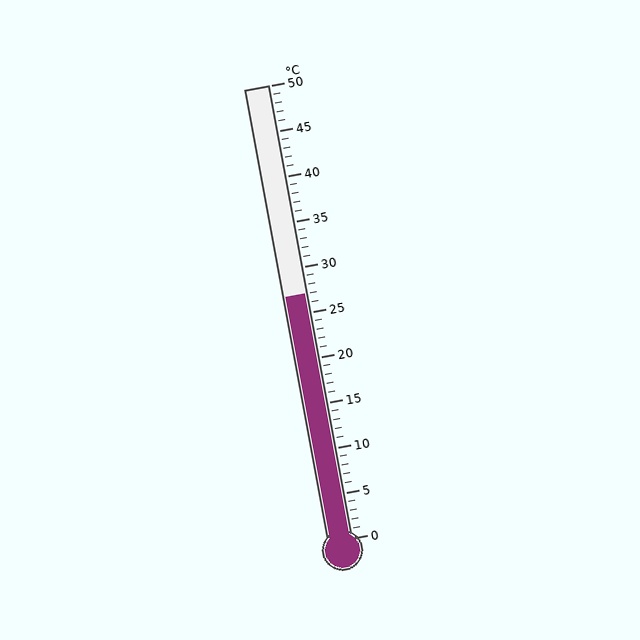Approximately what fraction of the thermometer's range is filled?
The thermometer is filled to approximately 55% of its range.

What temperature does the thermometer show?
The thermometer shows approximately 27°C.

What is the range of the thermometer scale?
The thermometer scale ranges from 0°C to 50°C.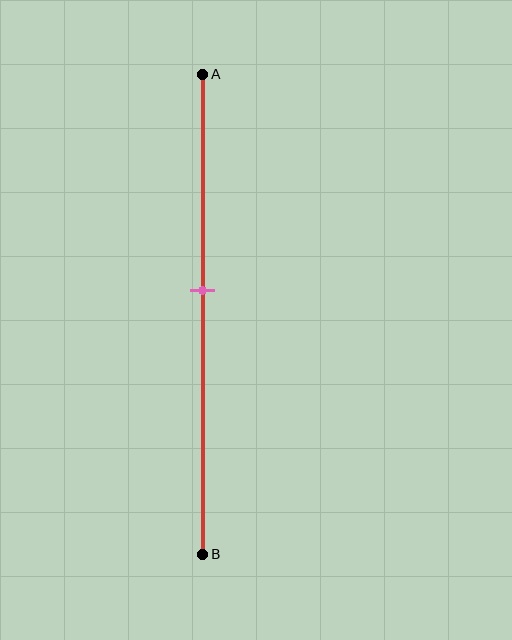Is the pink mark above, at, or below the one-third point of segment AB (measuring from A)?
The pink mark is below the one-third point of segment AB.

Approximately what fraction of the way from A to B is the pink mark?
The pink mark is approximately 45% of the way from A to B.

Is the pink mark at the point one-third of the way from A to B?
No, the mark is at about 45% from A, not at the 33% one-third point.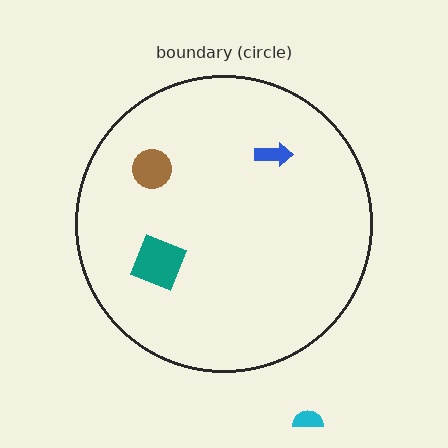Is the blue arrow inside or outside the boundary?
Inside.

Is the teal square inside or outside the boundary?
Inside.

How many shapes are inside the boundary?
3 inside, 1 outside.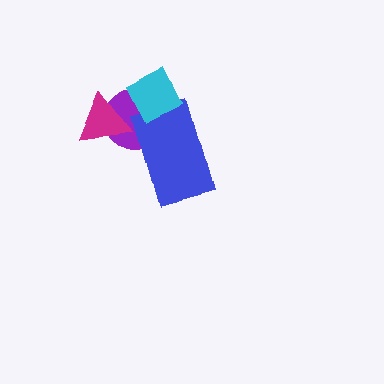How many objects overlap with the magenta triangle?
1 object overlaps with the magenta triangle.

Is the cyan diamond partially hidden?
No, no other shape covers it.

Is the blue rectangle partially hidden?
Yes, it is partially covered by another shape.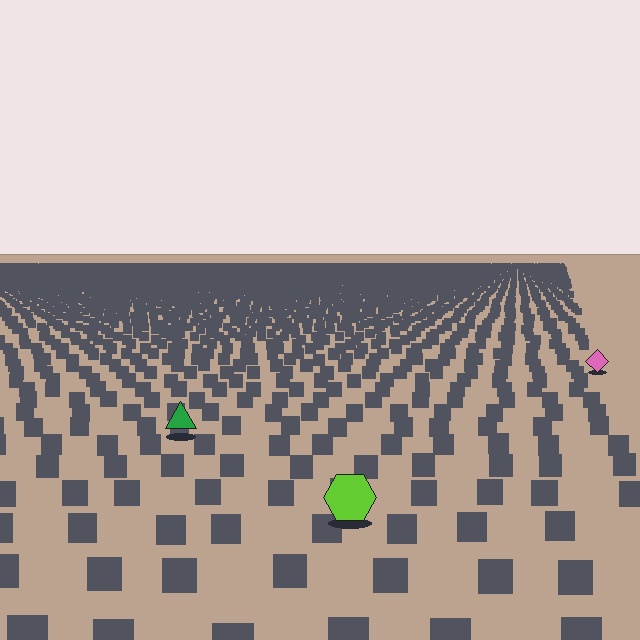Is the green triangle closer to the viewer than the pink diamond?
Yes. The green triangle is closer — you can tell from the texture gradient: the ground texture is coarser near it.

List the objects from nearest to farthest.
From nearest to farthest: the lime hexagon, the green triangle, the pink diamond.